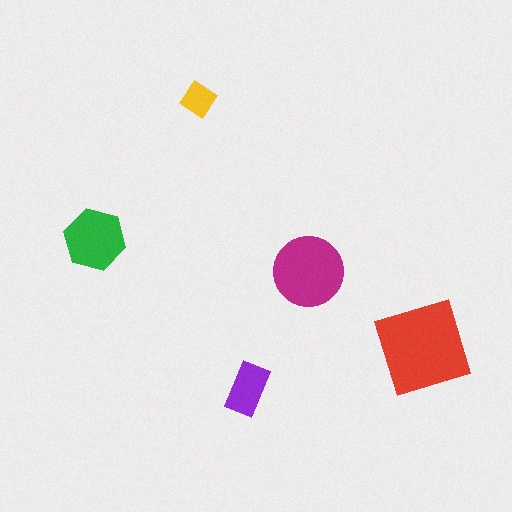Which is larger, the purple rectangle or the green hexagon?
The green hexagon.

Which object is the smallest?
The yellow diamond.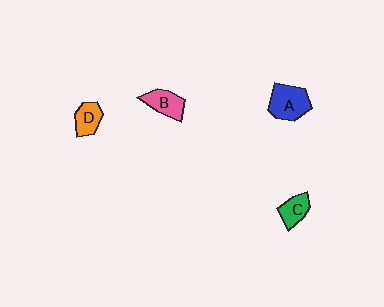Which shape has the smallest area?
Shape C (green).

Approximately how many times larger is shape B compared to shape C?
Approximately 1.2 times.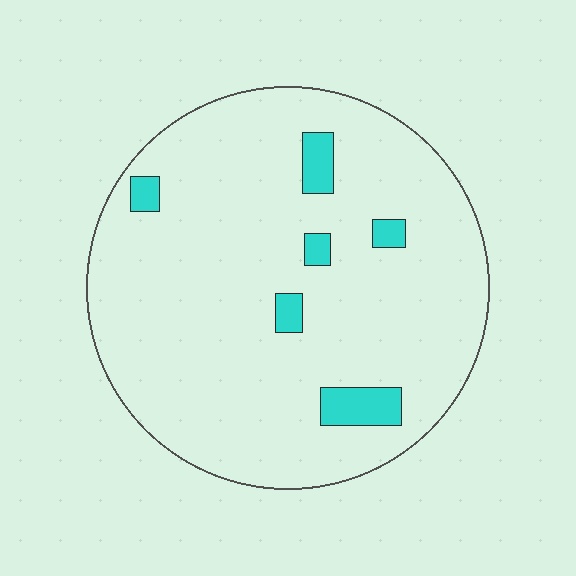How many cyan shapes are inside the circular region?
6.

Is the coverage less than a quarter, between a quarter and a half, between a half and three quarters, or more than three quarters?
Less than a quarter.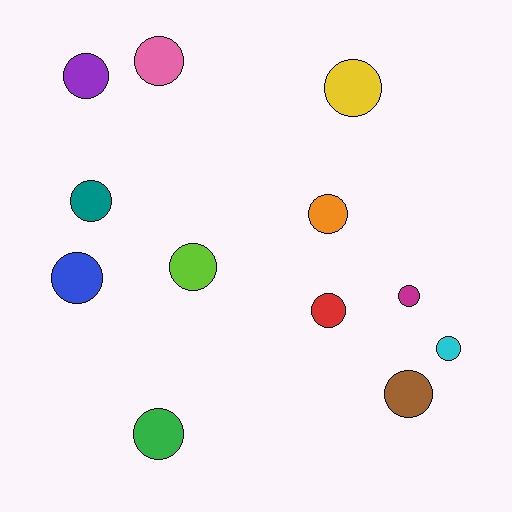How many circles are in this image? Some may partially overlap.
There are 12 circles.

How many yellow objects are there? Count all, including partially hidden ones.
There is 1 yellow object.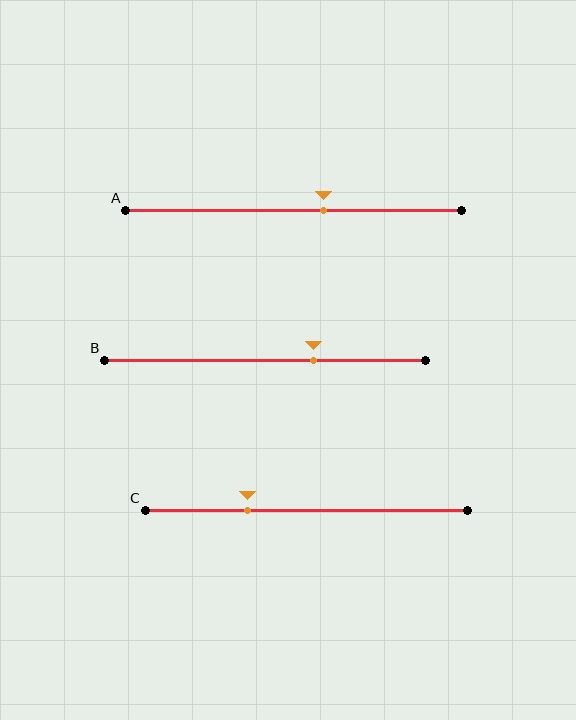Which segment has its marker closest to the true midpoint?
Segment A has its marker closest to the true midpoint.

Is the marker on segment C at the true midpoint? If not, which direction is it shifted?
No, the marker on segment C is shifted to the left by about 18% of the segment length.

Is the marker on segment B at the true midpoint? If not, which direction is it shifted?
No, the marker on segment B is shifted to the right by about 15% of the segment length.